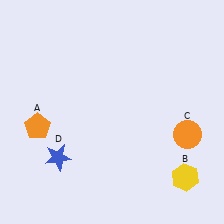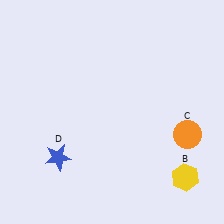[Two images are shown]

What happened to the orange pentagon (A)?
The orange pentagon (A) was removed in Image 2. It was in the bottom-left area of Image 1.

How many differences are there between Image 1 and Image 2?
There is 1 difference between the two images.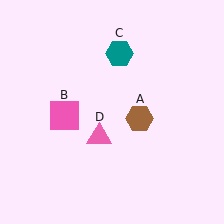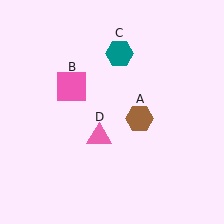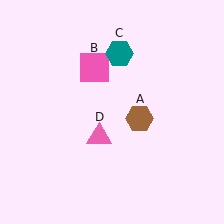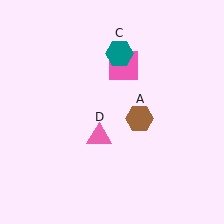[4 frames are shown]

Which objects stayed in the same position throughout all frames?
Brown hexagon (object A) and teal hexagon (object C) and pink triangle (object D) remained stationary.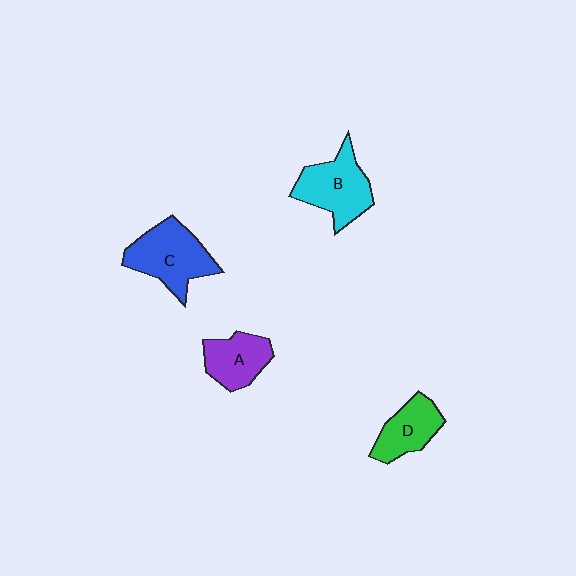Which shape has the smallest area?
Shape D (green).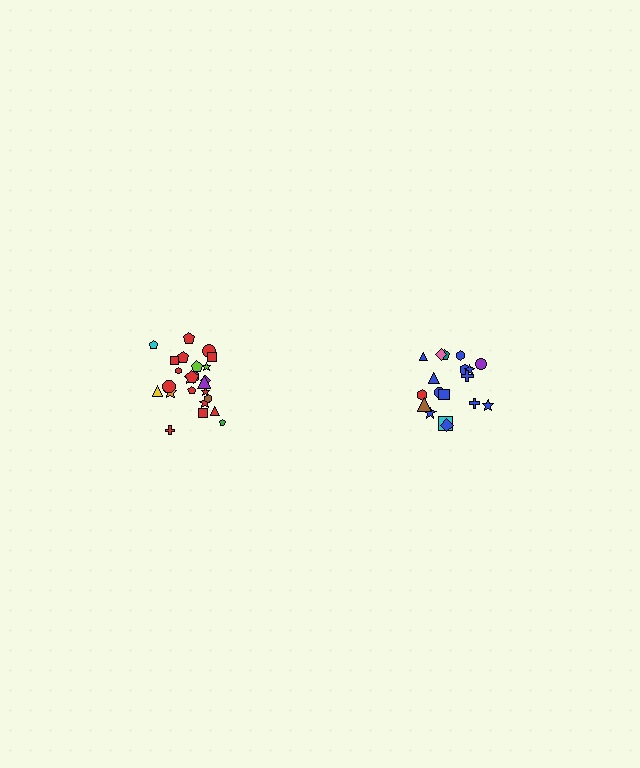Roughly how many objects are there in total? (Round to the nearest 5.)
Roughly 45 objects in total.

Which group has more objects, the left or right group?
The left group.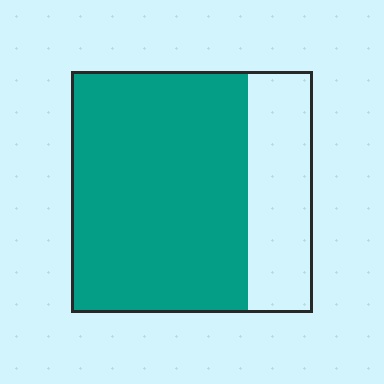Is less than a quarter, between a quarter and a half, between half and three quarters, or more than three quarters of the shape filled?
Between half and three quarters.